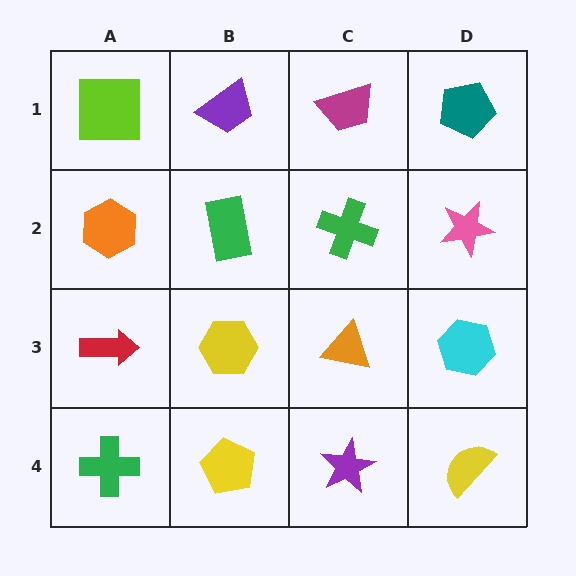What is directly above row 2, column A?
A lime square.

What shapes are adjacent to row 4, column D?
A cyan hexagon (row 3, column D), a purple star (row 4, column C).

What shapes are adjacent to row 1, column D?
A pink star (row 2, column D), a magenta trapezoid (row 1, column C).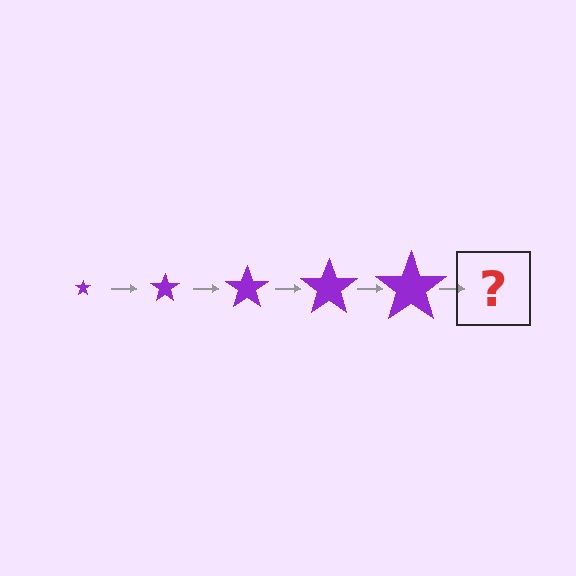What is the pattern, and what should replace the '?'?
The pattern is that the star gets progressively larger each step. The '?' should be a purple star, larger than the previous one.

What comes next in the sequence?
The next element should be a purple star, larger than the previous one.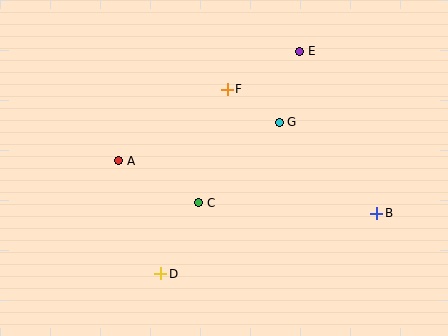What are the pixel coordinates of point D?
Point D is at (161, 274).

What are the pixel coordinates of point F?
Point F is at (227, 89).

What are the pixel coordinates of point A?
Point A is at (119, 161).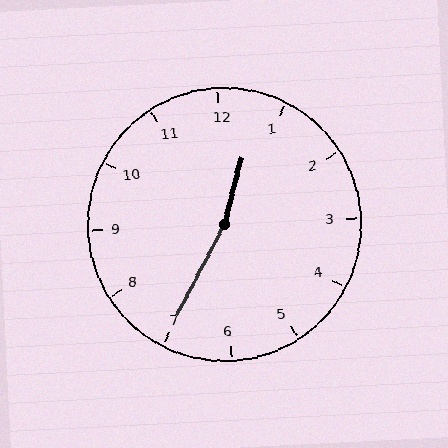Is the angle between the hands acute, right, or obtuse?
It is obtuse.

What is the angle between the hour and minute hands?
Approximately 168 degrees.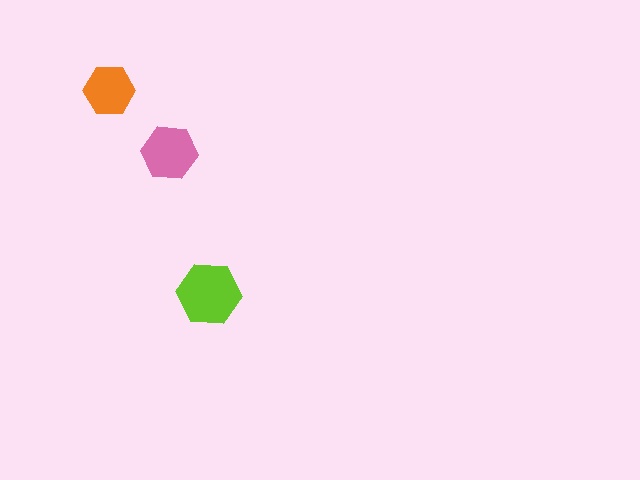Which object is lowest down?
The lime hexagon is bottommost.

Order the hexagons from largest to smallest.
the lime one, the pink one, the orange one.